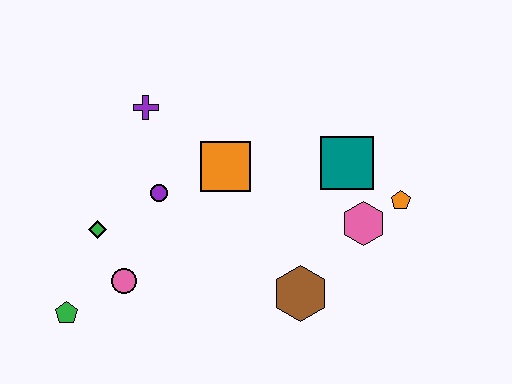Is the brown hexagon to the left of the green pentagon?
No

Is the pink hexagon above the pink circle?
Yes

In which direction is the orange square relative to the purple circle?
The orange square is to the right of the purple circle.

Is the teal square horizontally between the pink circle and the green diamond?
No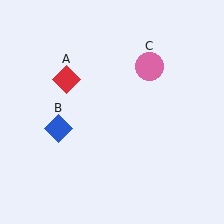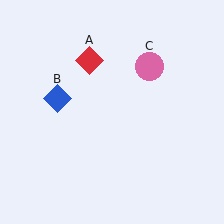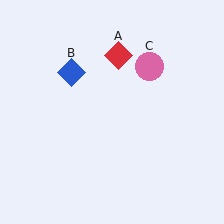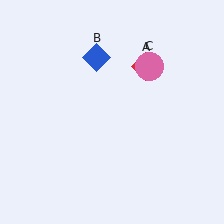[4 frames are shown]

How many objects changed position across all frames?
2 objects changed position: red diamond (object A), blue diamond (object B).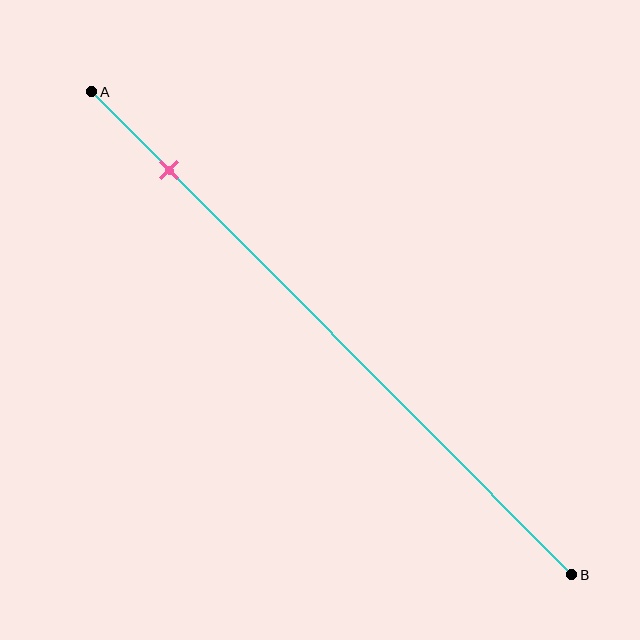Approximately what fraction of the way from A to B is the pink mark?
The pink mark is approximately 15% of the way from A to B.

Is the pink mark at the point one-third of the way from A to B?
No, the mark is at about 15% from A, not at the 33% one-third point.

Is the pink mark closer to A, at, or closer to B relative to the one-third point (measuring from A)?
The pink mark is closer to point A than the one-third point of segment AB.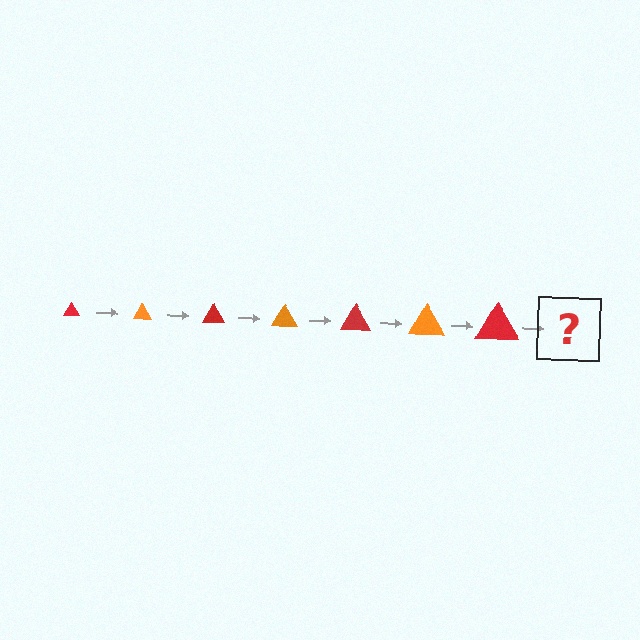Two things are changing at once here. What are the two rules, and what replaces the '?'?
The two rules are that the triangle grows larger each step and the color cycles through red and orange. The '?' should be an orange triangle, larger than the previous one.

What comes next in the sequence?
The next element should be an orange triangle, larger than the previous one.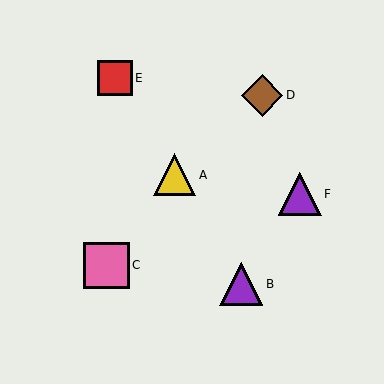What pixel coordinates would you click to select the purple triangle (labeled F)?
Click at (300, 194) to select the purple triangle F.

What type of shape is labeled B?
Shape B is a purple triangle.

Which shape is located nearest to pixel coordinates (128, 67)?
The red square (labeled E) at (115, 78) is nearest to that location.